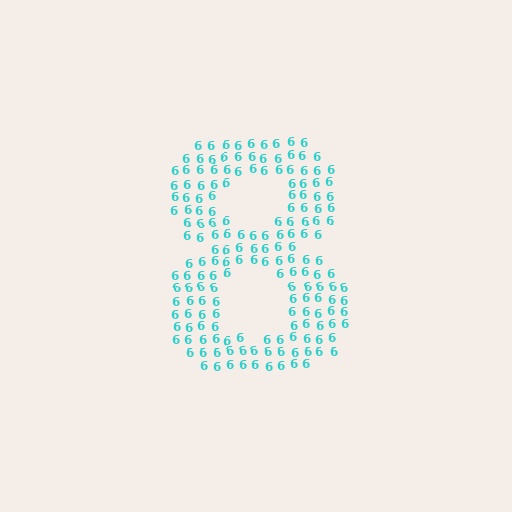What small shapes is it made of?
It is made of small digit 6's.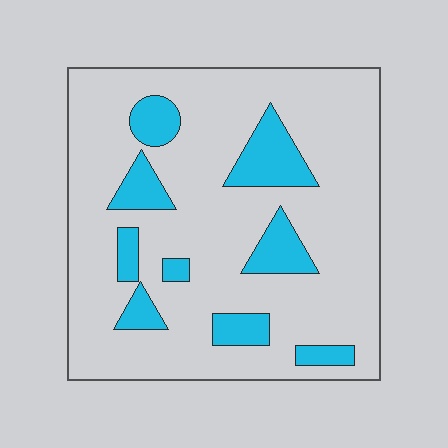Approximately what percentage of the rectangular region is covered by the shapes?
Approximately 20%.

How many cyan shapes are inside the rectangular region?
9.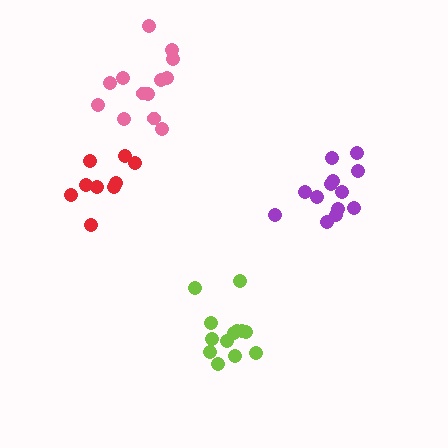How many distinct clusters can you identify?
There are 4 distinct clusters.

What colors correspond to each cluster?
The clusters are colored: red, purple, pink, lime.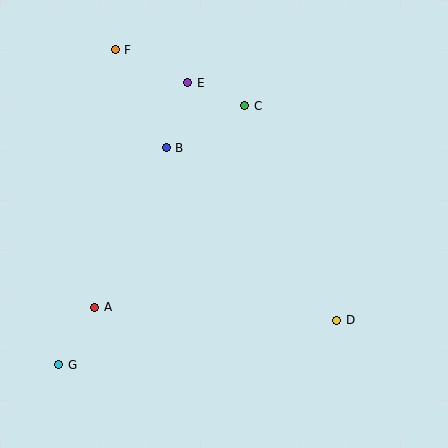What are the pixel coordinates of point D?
Point D is at (337, 320).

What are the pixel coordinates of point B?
Point B is at (166, 148).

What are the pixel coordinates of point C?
Point C is at (245, 106).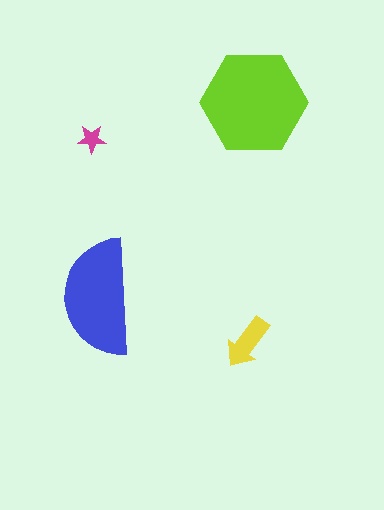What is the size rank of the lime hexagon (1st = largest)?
1st.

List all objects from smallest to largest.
The magenta star, the yellow arrow, the blue semicircle, the lime hexagon.